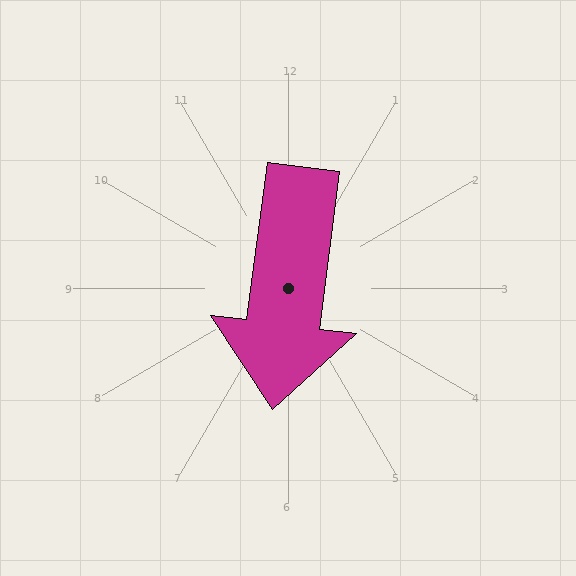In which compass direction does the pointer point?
South.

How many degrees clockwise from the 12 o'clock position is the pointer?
Approximately 187 degrees.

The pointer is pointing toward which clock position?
Roughly 6 o'clock.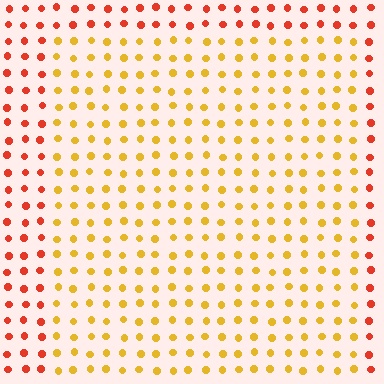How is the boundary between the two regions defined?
The boundary is defined purely by a slight shift in hue (about 41 degrees). Spacing, size, and orientation are identical on both sides.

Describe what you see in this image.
The image is filled with small red elements in a uniform arrangement. A rectangle-shaped region is visible where the elements are tinted to a slightly different hue, forming a subtle color boundary.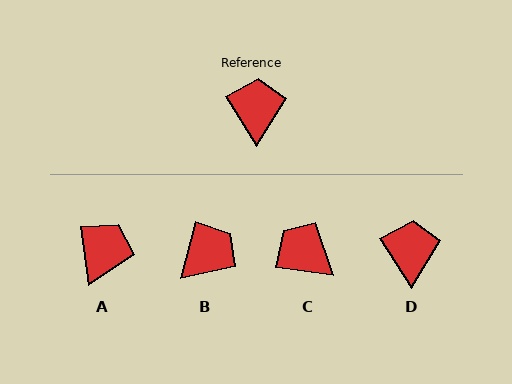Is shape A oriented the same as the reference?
No, it is off by about 25 degrees.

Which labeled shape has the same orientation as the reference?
D.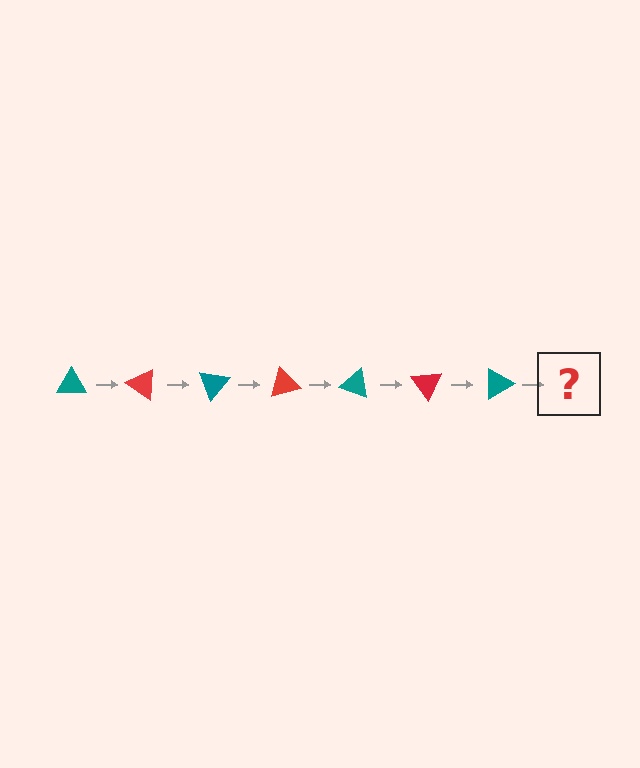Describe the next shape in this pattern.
It should be a red triangle, rotated 245 degrees from the start.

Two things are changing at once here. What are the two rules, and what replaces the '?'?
The two rules are that it rotates 35 degrees each step and the color cycles through teal and red. The '?' should be a red triangle, rotated 245 degrees from the start.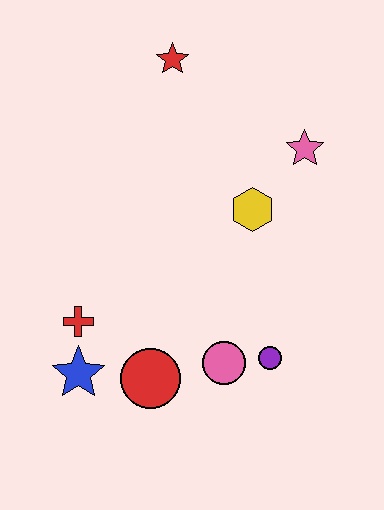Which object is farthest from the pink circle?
The red star is farthest from the pink circle.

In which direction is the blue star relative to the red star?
The blue star is below the red star.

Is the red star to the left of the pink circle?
Yes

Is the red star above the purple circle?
Yes